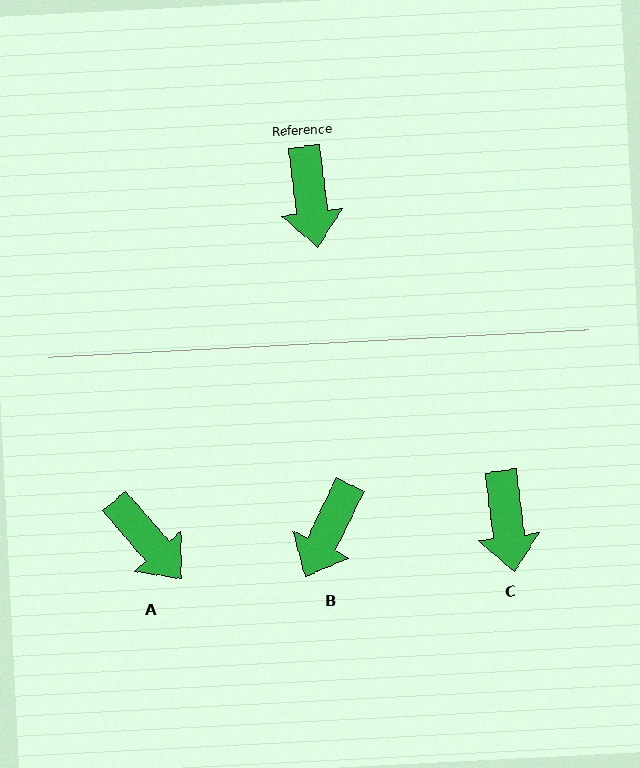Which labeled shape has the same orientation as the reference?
C.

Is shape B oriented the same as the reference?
No, it is off by about 33 degrees.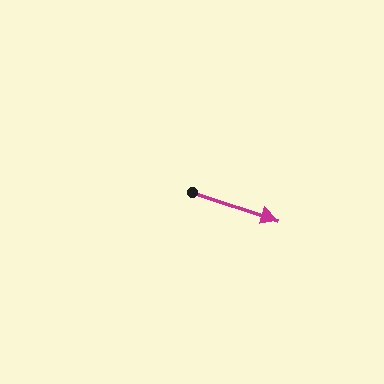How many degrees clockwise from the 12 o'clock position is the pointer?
Approximately 108 degrees.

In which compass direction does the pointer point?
East.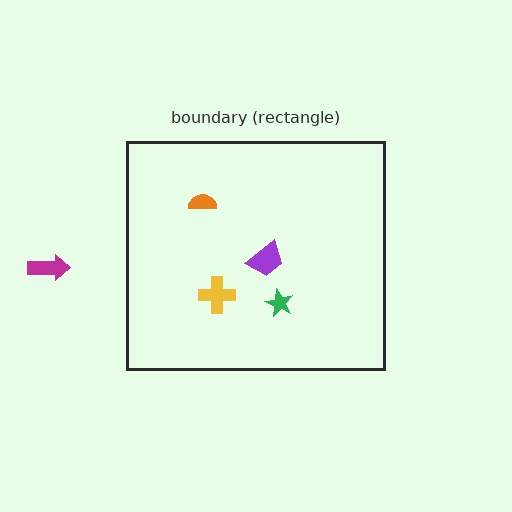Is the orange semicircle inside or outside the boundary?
Inside.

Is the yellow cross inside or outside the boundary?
Inside.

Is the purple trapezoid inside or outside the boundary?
Inside.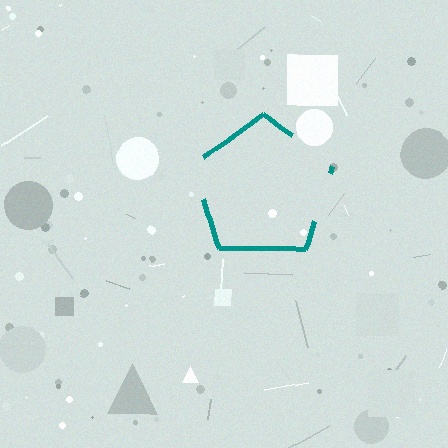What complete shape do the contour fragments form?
The contour fragments form a pentagon.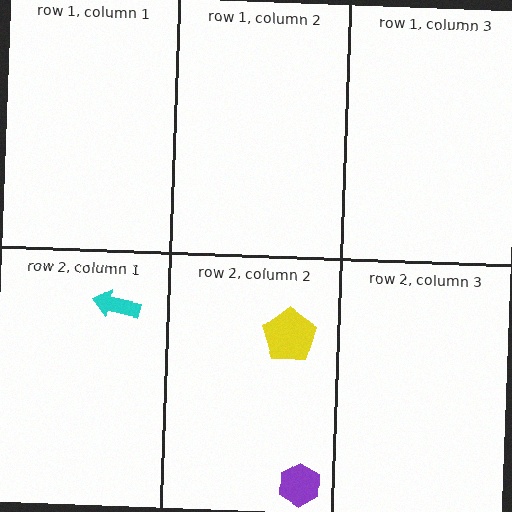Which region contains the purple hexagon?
The row 2, column 2 region.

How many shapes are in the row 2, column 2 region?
2.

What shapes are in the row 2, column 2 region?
The yellow pentagon, the purple hexagon.